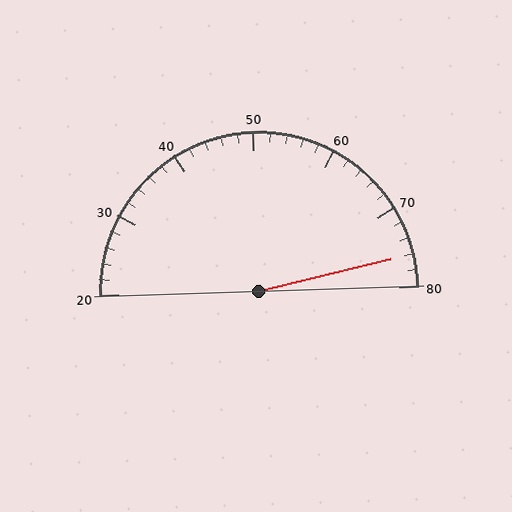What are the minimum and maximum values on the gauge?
The gauge ranges from 20 to 80.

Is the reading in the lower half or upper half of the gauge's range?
The reading is in the upper half of the range (20 to 80).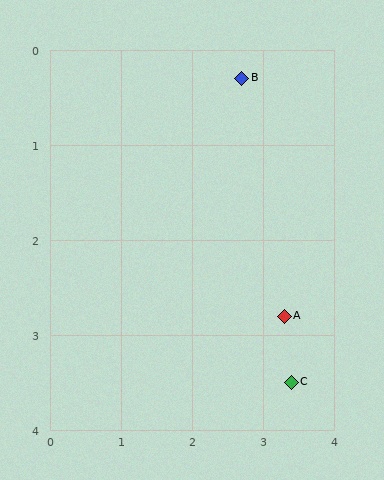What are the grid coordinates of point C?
Point C is at approximately (3.4, 3.5).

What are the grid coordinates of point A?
Point A is at approximately (3.3, 2.8).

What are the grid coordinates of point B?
Point B is at approximately (2.7, 0.3).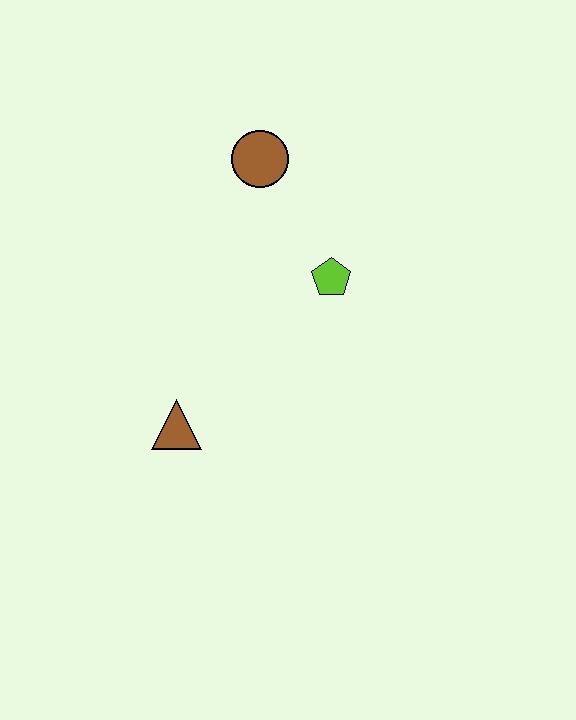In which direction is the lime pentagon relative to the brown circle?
The lime pentagon is below the brown circle.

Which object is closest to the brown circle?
The lime pentagon is closest to the brown circle.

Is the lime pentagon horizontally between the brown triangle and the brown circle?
No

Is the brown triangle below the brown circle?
Yes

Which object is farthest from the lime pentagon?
The brown triangle is farthest from the lime pentagon.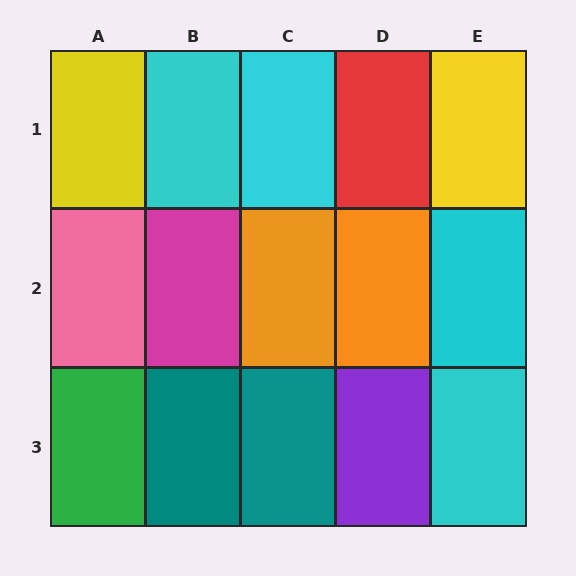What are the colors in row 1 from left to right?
Yellow, cyan, cyan, red, yellow.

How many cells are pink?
1 cell is pink.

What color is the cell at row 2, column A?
Pink.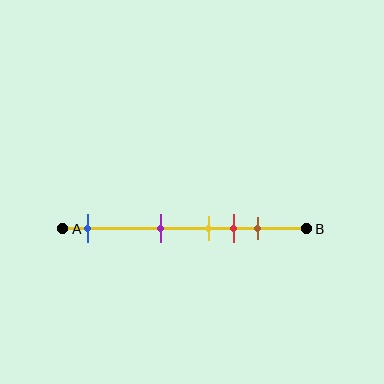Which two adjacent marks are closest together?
The yellow and red marks are the closest adjacent pair.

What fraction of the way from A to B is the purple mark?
The purple mark is approximately 40% (0.4) of the way from A to B.